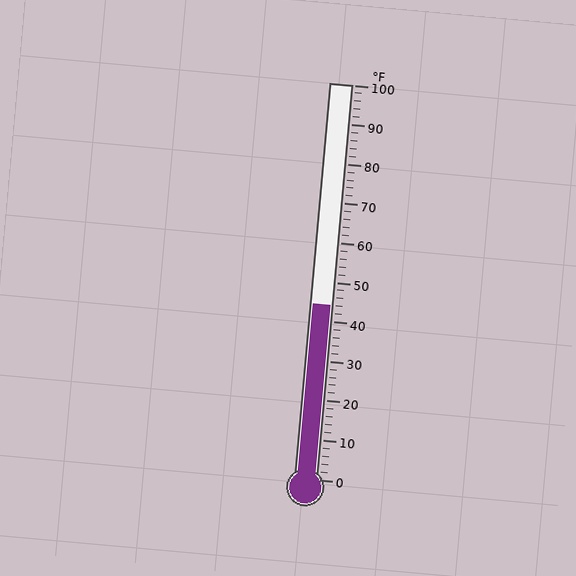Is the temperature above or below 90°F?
The temperature is below 90°F.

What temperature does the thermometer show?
The thermometer shows approximately 44°F.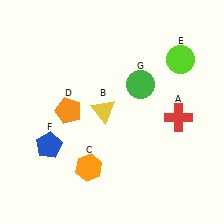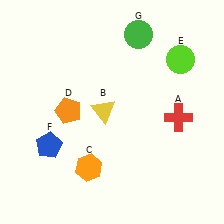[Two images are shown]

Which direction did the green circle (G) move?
The green circle (G) moved up.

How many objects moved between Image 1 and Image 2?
1 object moved between the two images.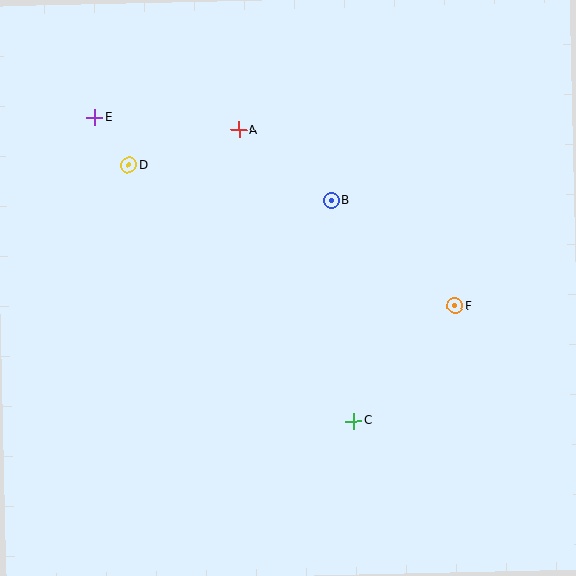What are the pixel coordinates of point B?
Point B is at (331, 200).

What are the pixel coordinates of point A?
Point A is at (239, 130).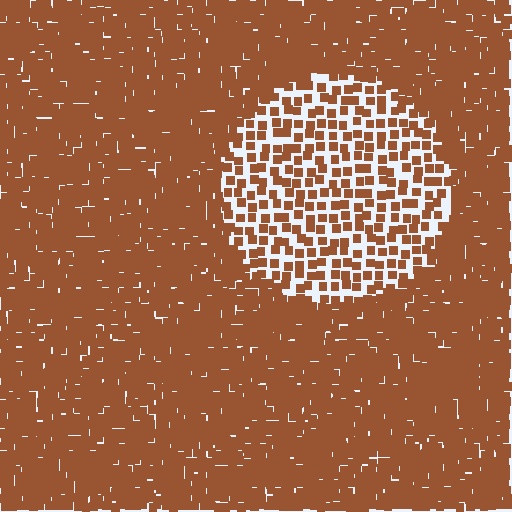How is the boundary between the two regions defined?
The boundary is defined by a change in element density (approximately 2.5x ratio). All elements are the same color, size, and shape.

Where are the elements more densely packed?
The elements are more densely packed outside the circle boundary.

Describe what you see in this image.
The image contains small brown elements arranged at two different densities. A circle-shaped region is visible where the elements are less densely packed than the surrounding area.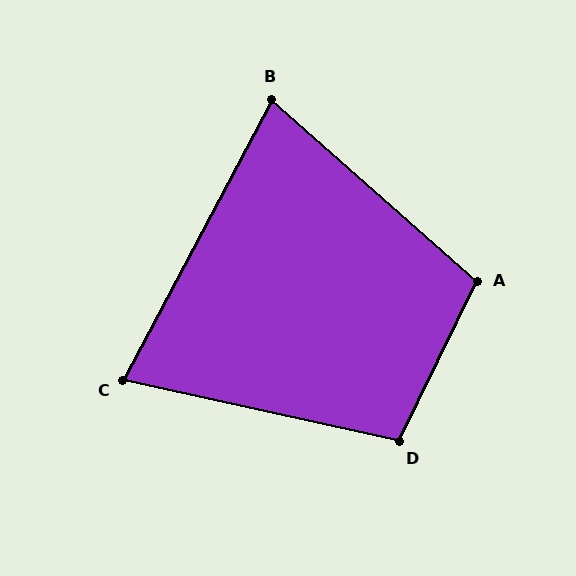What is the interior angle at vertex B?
Approximately 76 degrees (acute).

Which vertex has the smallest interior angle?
C, at approximately 74 degrees.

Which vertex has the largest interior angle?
A, at approximately 106 degrees.